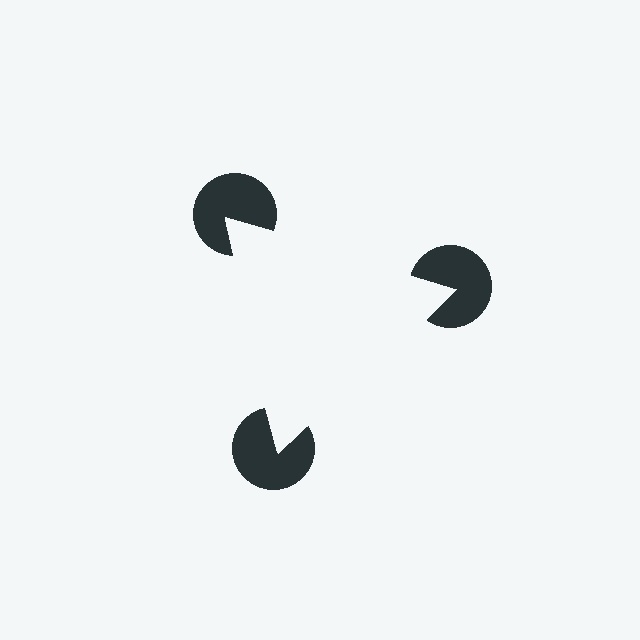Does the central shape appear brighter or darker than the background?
It typically appears slightly brighter than the background, even though no actual brightness change is drawn.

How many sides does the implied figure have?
3 sides.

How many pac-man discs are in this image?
There are 3 — one at each vertex of the illusory triangle.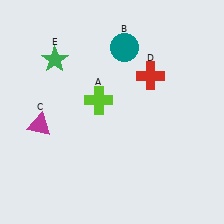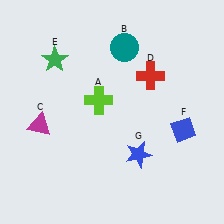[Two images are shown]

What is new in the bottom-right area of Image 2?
A blue diamond (F) was added in the bottom-right area of Image 2.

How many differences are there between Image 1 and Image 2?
There are 2 differences between the two images.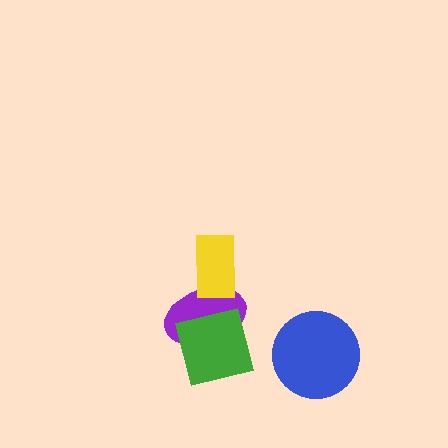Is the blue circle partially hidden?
No, no other shape covers it.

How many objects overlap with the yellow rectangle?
1 object overlaps with the yellow rectangle.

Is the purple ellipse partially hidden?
Yes, it is partially covered by another shape.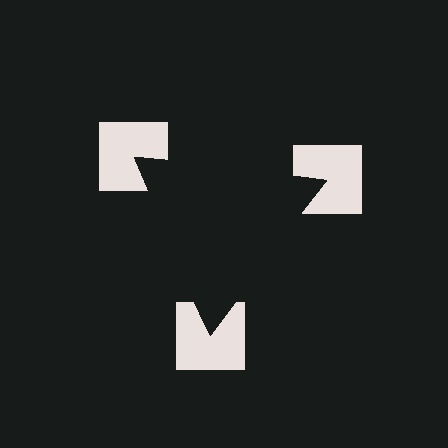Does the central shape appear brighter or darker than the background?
It typically appears slightly darker than the background, even though no actual brightness change is drawn.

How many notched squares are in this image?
There are 3 — one at each vertex of the illusory triangle.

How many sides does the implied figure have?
3 sides.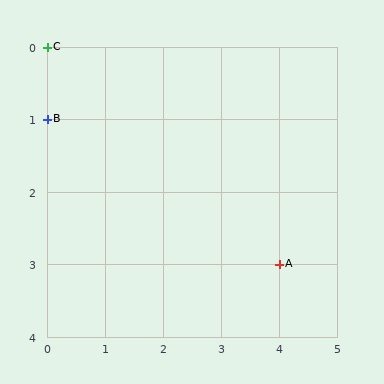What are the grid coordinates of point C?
Point C is at grid coordinates (0, 0).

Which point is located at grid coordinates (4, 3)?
Point A is at (4, 3).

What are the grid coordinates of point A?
Point A is at grid coordinates (4, 3).